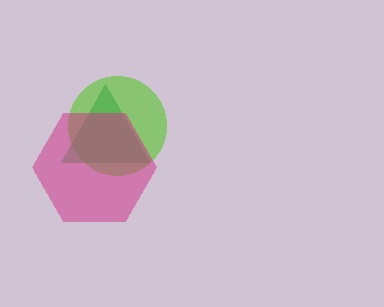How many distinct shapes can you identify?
There are 3 distinct shapes: a lime circle, a green triangle, a magenta hexagon.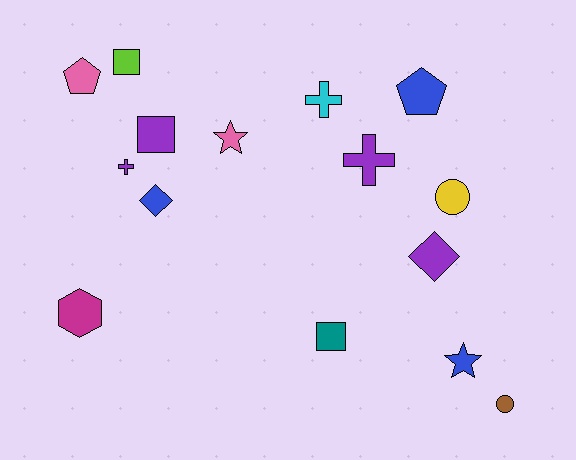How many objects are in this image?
There are 15 objects.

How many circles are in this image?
There are 2 circles.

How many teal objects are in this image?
There is 1 teal object.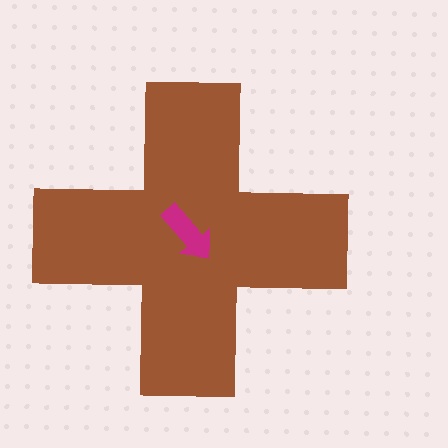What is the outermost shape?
The brown cross.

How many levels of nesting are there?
2.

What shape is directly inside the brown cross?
The magenta arrow.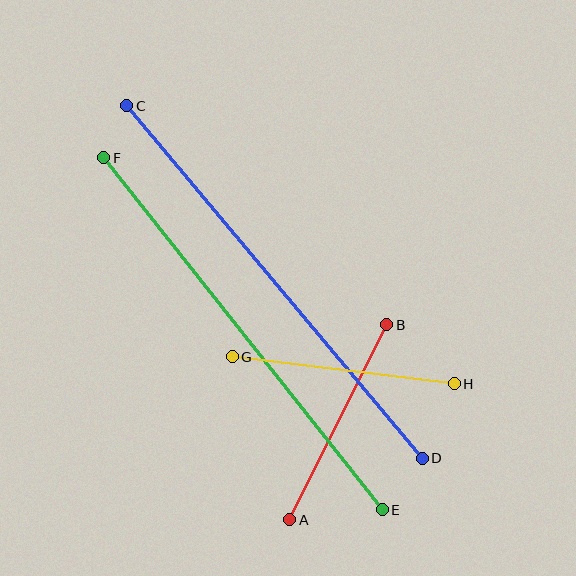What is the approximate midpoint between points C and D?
The midpoint is at approximately (274, 282) pixels.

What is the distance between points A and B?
The distance is approximately 218 pixels.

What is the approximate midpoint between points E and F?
The midpoint is at approximately (243, 334) pixels.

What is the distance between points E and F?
The distance is approximately 449 pixels.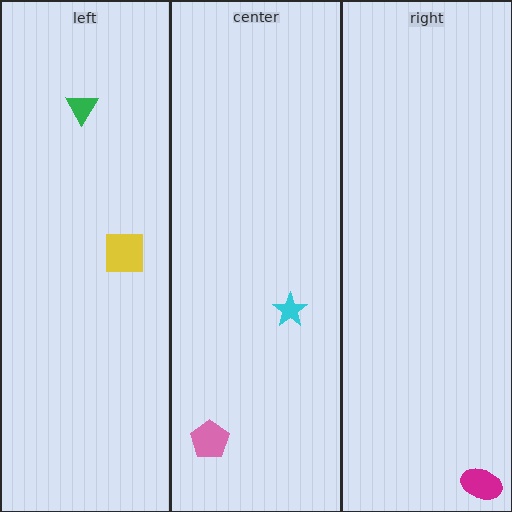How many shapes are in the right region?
1.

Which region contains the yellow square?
The left region.